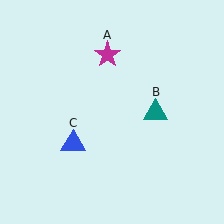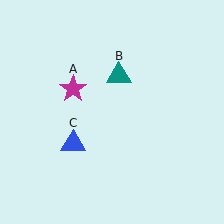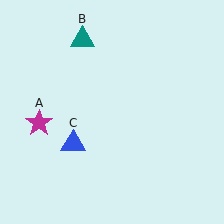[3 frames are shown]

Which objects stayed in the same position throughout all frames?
Blue triangle (object C) remained stationary.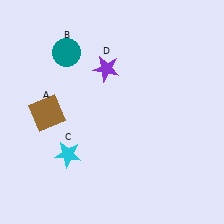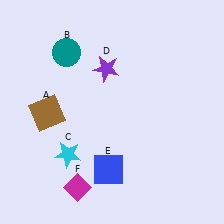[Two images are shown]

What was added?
A blue square (E), a magenta diamond (F) were added in Image 2.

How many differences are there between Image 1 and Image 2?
There are 2 differences between the two images.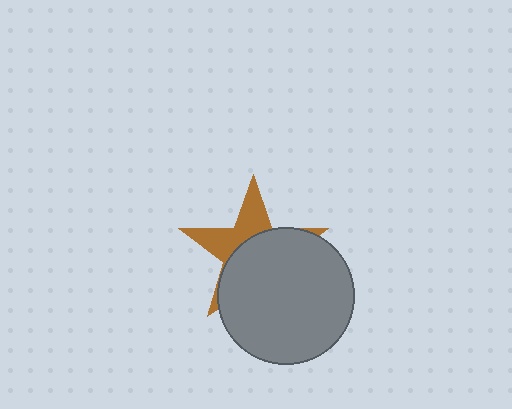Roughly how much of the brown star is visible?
A small part of it is visible (roughly 38%).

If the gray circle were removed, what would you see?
You would see the complete brown star.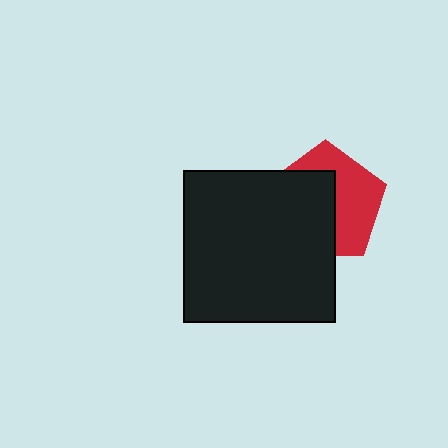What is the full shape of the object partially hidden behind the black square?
The partially hidden object is a red pentagon.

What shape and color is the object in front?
The object in front is a black square.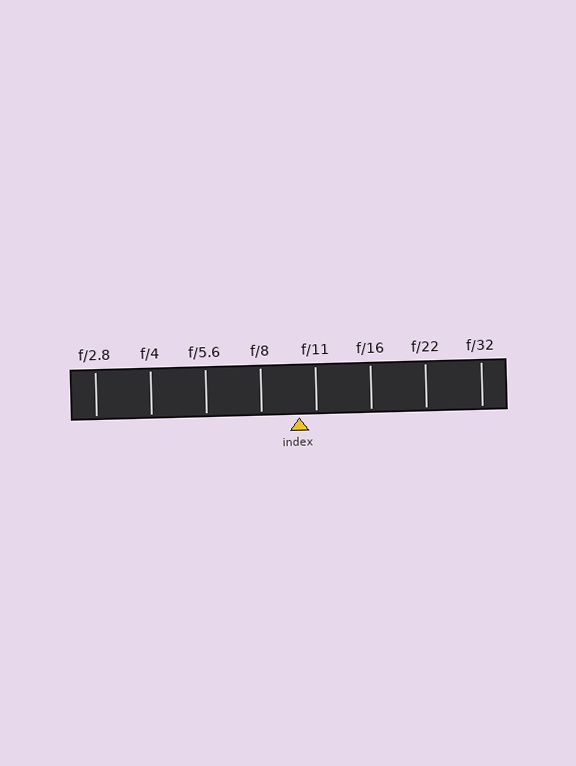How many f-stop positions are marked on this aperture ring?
There are 8 f-stop positions marked.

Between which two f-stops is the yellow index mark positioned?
The index mark is between f/8 and f/11.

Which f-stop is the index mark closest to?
The index mark is closest to f/11.